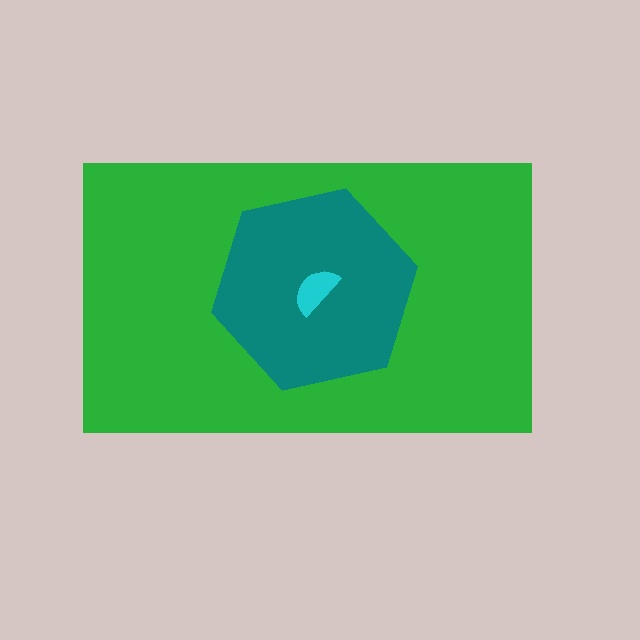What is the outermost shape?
The green rectangle.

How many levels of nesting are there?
3.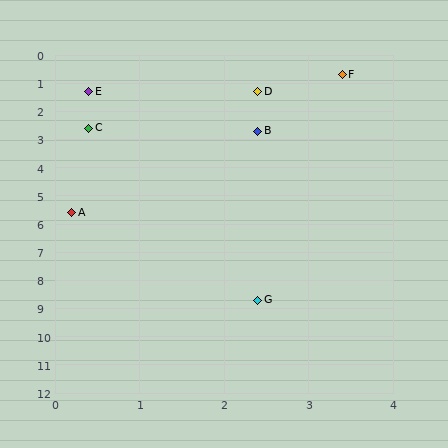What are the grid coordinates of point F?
Point F is at approximately (3.4, 0.7).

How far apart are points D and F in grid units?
Points D and F are about 1.2 grid units apart.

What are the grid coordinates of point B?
Point B is at approximately (2.4, 2.7).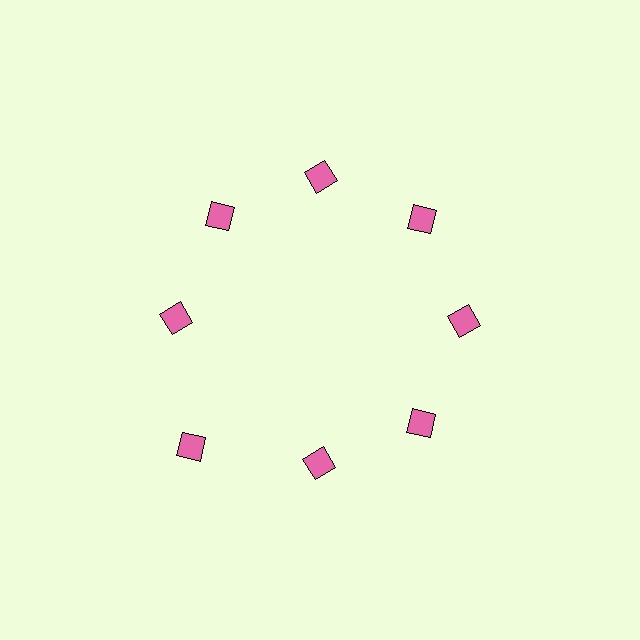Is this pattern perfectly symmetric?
No. The 8 pink diamonds are arranged in a ring, but one element near the 8 o'clock position is pushed outward from the center, breaking the 8-fold rotational symmetry.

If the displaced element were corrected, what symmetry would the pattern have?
It would have 8-fold rotational symmetry — the pattern would map onto itself every 45 degrees.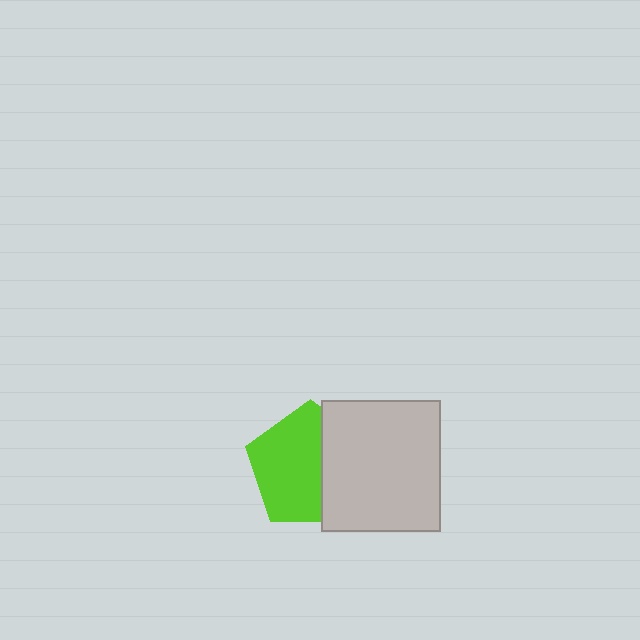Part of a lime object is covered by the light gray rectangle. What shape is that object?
It is a pentagon.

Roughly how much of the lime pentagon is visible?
About half of it is visible (roughly 62%).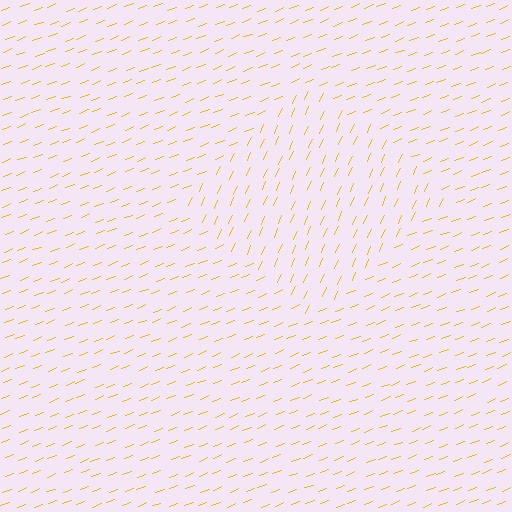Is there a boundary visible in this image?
Yes, there is a texture boundary formed by a change in line orientation.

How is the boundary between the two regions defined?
The boundary is defined purely by a change in line orientation (approximately 45 degrees difference). All lines are the same color and thickness.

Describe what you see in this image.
The image is filled with small yellow line segments. A diamond region in the image has lines oriented differently from the surrounding lines, creating a visible texture boundary.